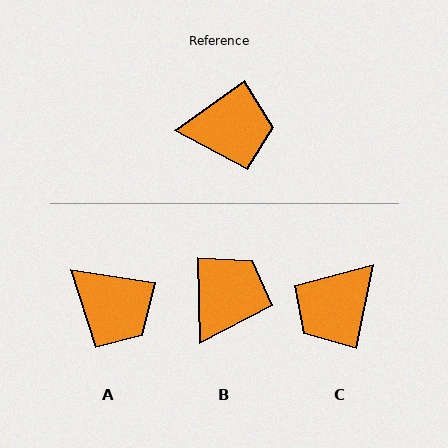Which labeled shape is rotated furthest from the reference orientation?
C, about 137 degrees away.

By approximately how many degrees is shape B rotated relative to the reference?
Approximately 56 degrees counter-clockwise.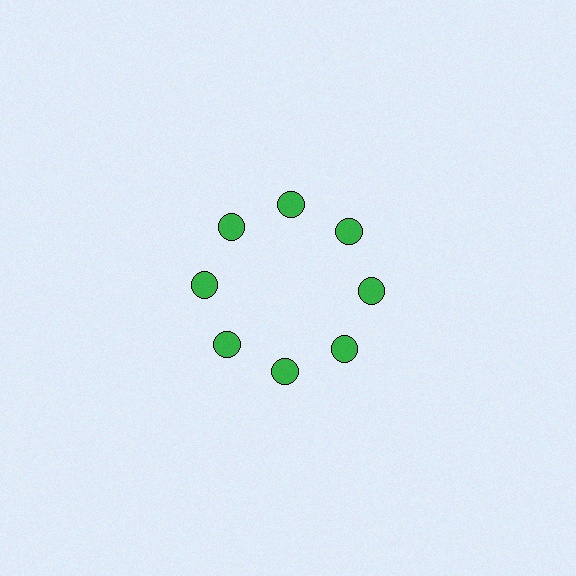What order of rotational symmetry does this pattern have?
This pattern has 8-fold rotational symmetry.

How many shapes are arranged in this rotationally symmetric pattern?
There are 8 shapes, arranged in 8 groups of 1.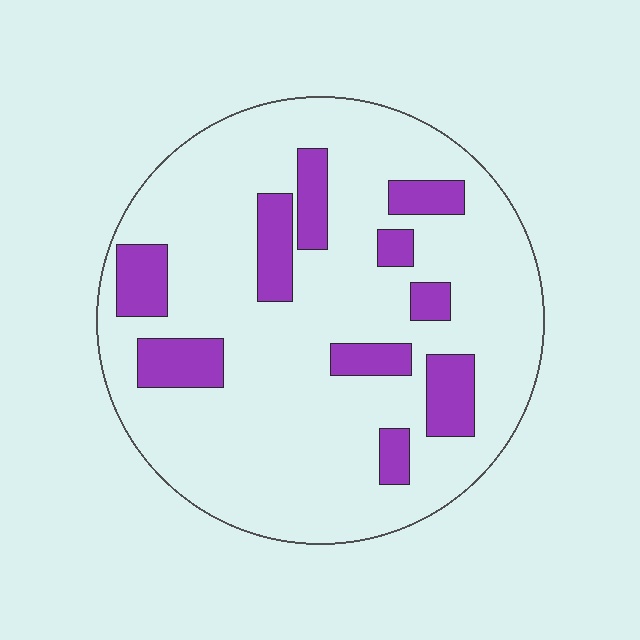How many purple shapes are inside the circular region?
10.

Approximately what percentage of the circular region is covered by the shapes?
Approximately 20%.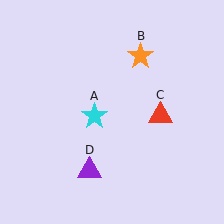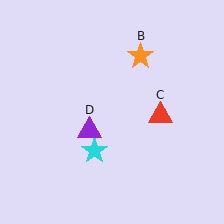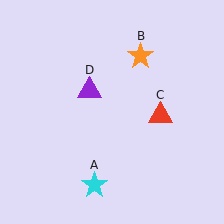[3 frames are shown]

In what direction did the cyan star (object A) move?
The cyan star (object A) moved down.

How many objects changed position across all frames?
2 objects changed position: cyan star (object A), purple triangle (object D).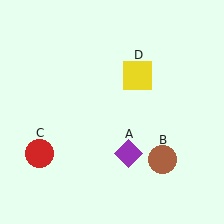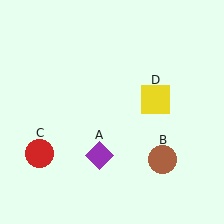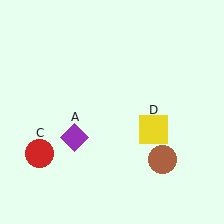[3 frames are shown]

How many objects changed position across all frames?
2 objects changed position: purple diamond (object A), yellow square (object D).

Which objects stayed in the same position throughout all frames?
Brown circle (object B) and red circle (object C) remained stationary.